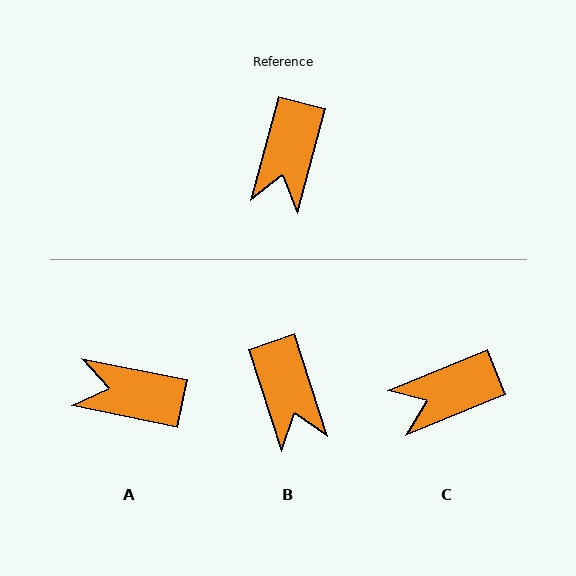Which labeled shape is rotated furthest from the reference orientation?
A, about 87 degrees away.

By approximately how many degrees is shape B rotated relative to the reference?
Approximately 33 degrees counter-clockwise.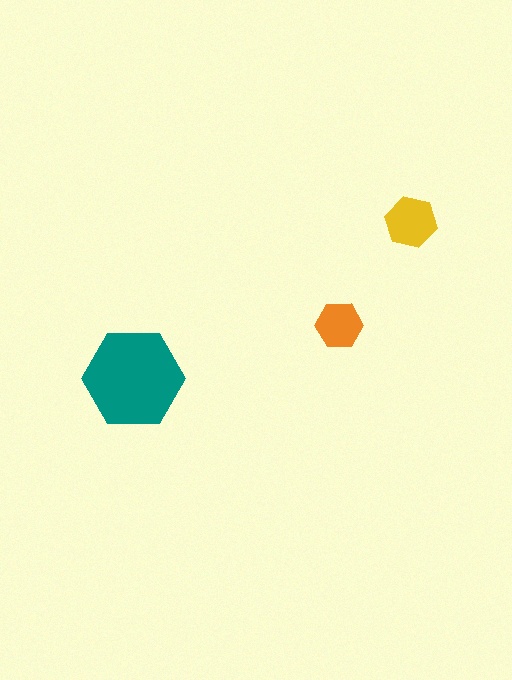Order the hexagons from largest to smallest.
the teal one, the yellow one, the orange one.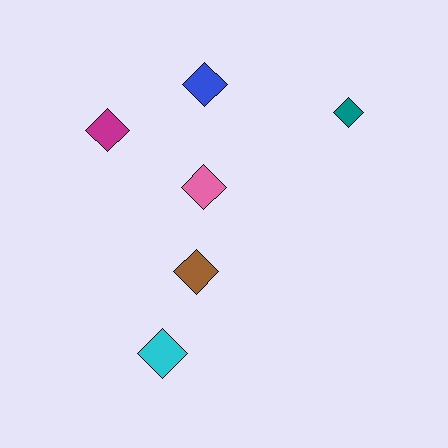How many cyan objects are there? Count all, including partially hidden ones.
There is 1 cyan object.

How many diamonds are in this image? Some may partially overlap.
There are 6 diamonds.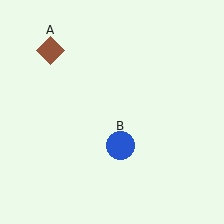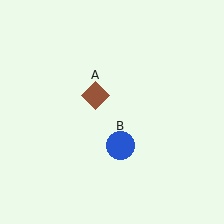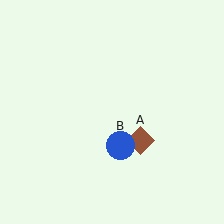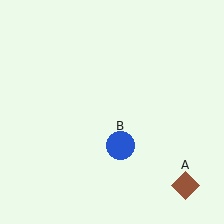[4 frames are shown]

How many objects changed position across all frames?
1 object changed position: brown diamond (object A).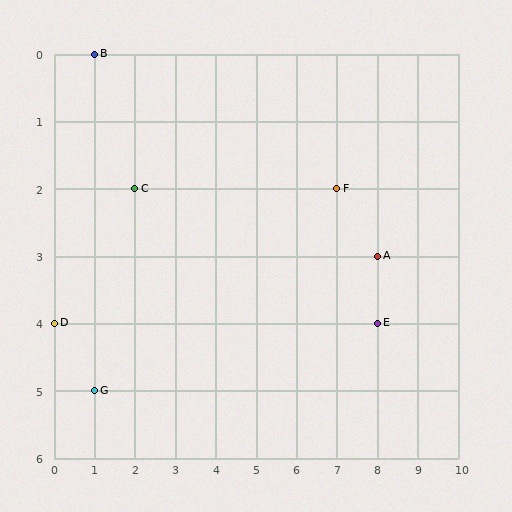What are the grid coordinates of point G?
Point G is at grid coordinates (1, 5).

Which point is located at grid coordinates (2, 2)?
Point C is at (2, 2).